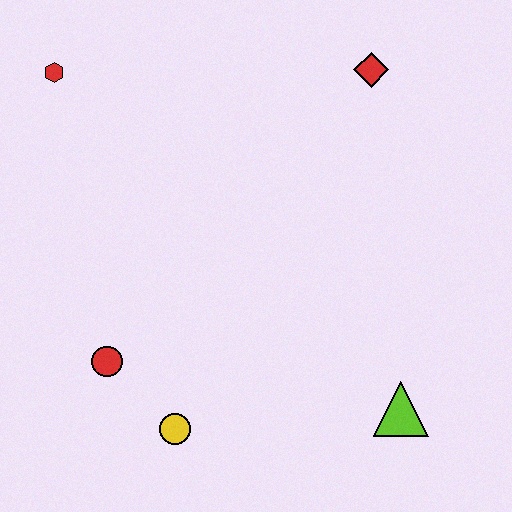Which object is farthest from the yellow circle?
The red diamond is farthest from the yellow circle.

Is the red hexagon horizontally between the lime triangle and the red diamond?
No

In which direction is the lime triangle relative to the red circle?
The lime triangle is to the right of the red circle.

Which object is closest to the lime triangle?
The yellow circle is closest to the lime triangle.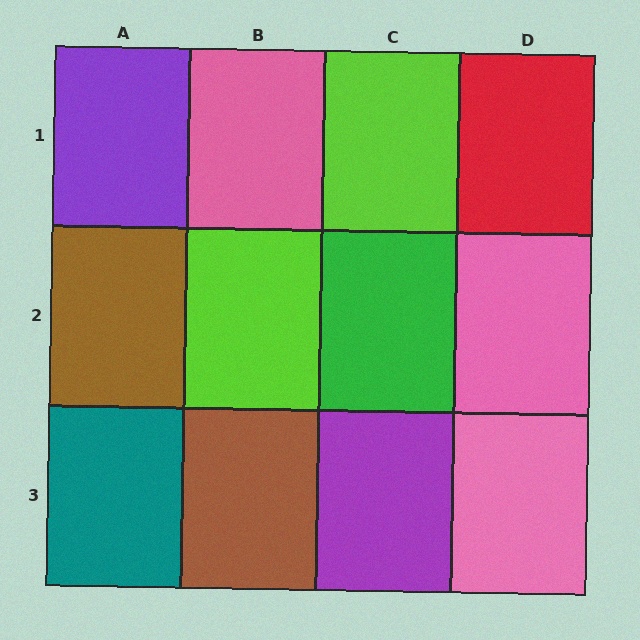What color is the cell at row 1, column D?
Red.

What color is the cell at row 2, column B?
Lime.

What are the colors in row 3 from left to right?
Teal, brown, purple, pink.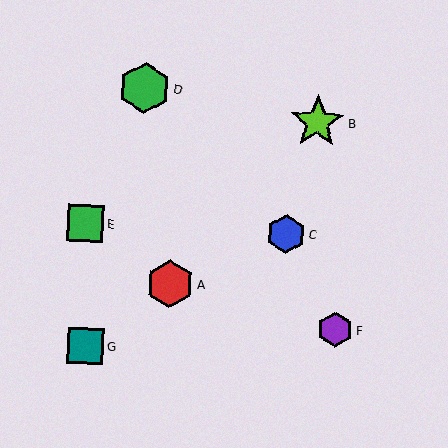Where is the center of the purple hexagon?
The center of the purple hexagon is at (335, 330).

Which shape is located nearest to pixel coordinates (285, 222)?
The blue hexagon (labeled C) at (286, 234) is nearest to that location.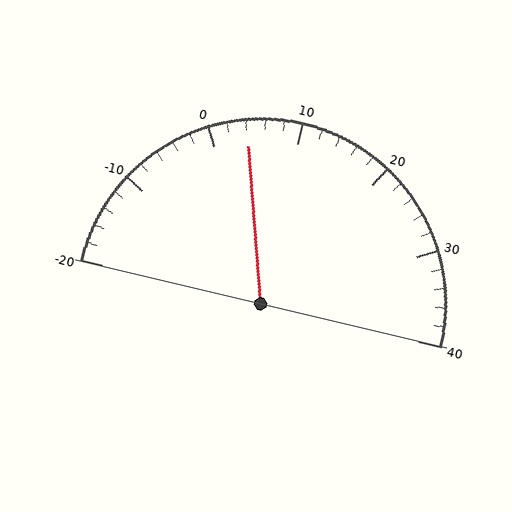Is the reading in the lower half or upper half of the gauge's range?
The reading is in the lower half of the range (-20 to 40).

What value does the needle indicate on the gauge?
The needle indicates approximately 4.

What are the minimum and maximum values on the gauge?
The gauge ranges from -20 to 40.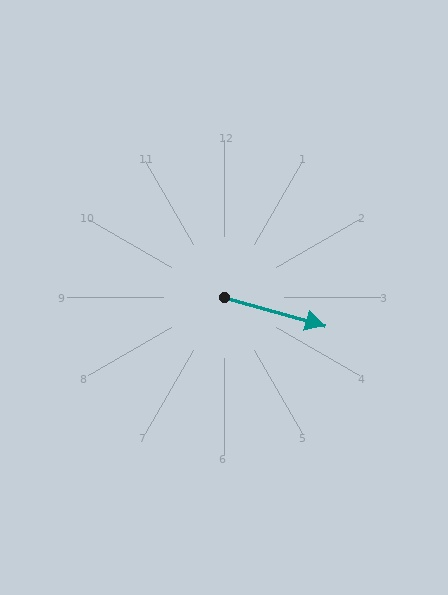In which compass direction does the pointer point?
East.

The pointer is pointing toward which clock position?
Roughly 4 o'clock.